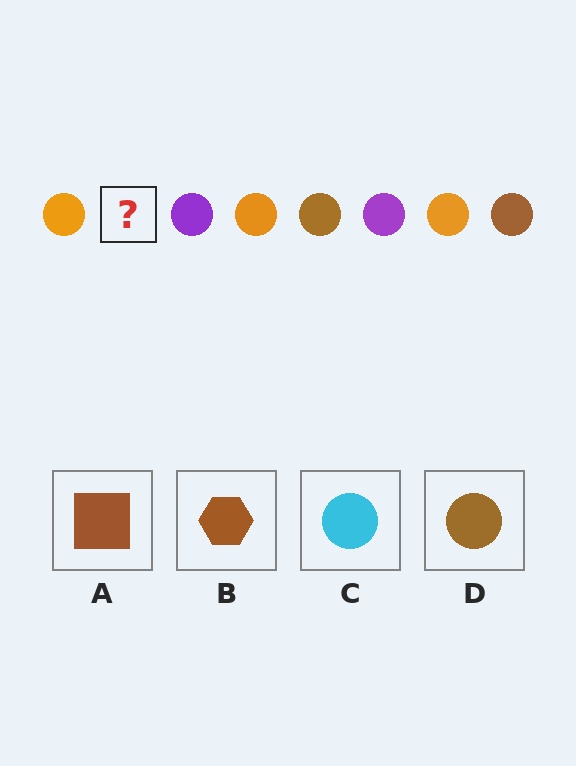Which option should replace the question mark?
Option D.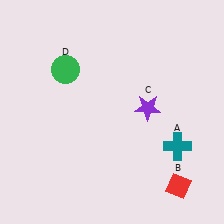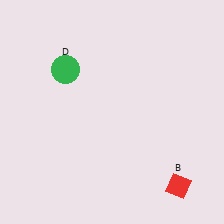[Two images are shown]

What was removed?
The teal cross (A), the purple star (C) were removed in Image 2.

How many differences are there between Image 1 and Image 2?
There are 2 differences between the two images.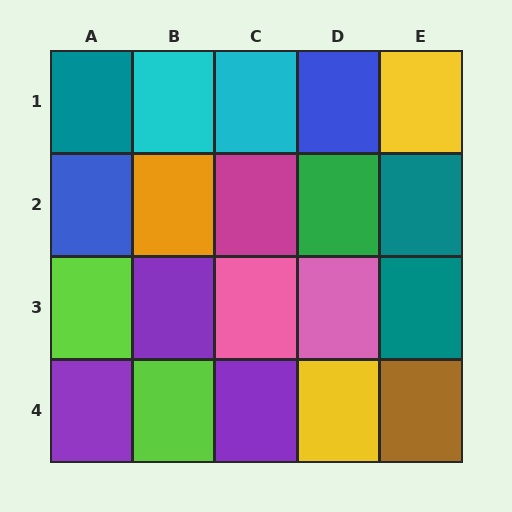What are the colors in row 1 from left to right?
Teal, cyan, cyan, blue, yellow.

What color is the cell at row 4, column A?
Purple.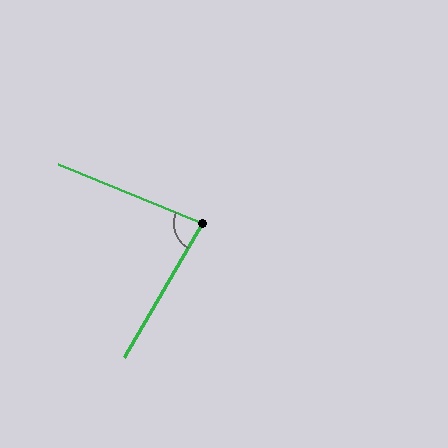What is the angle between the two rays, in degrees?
Approximately 82 degrees.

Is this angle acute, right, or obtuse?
It is acute.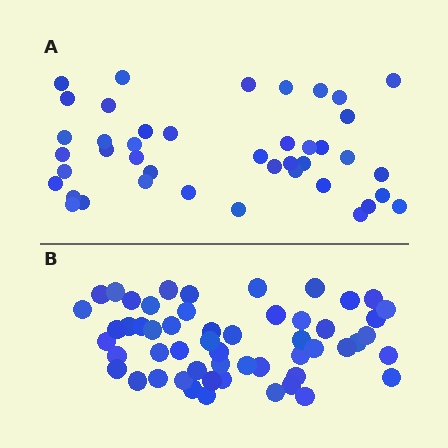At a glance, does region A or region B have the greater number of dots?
Region B (the bottom region) has more dots.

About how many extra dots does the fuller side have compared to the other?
Region B has roughly 12 or so more dots than region A.